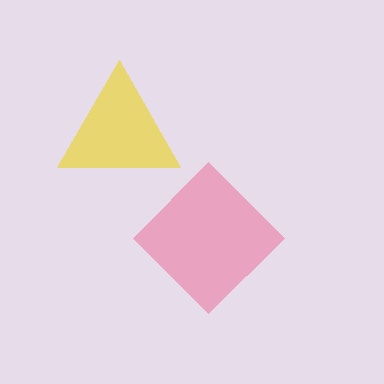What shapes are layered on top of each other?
The layered shapes are: a yellow triangle, a pink diamond.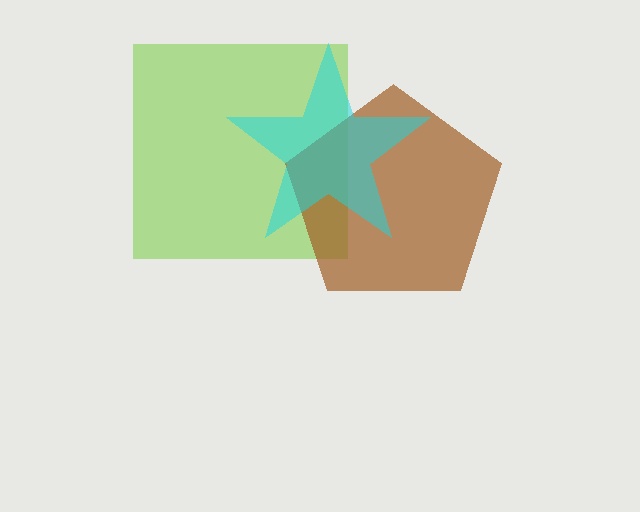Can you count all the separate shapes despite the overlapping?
Yes, there are 3 separate shapes.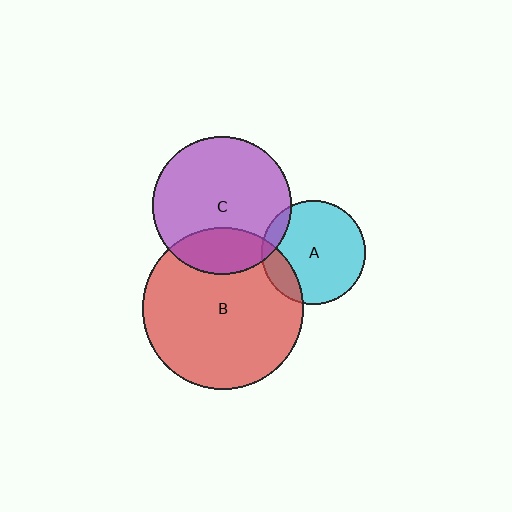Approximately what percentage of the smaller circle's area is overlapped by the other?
Approximately 25%.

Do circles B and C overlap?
Yes.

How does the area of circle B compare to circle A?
Approximately 2.4 times.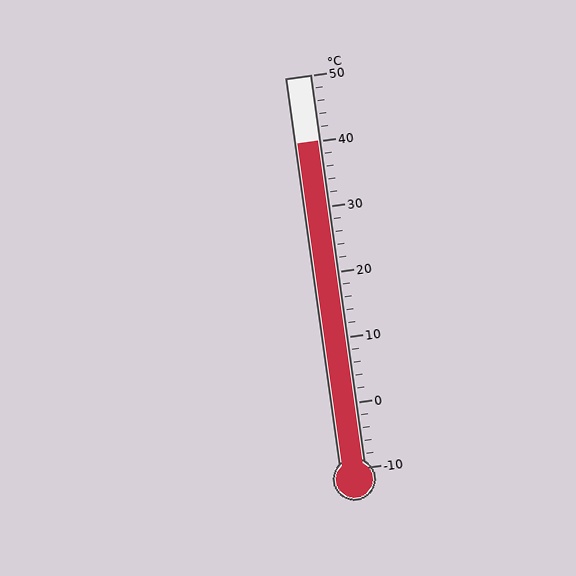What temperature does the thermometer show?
The thermometer shows approximately 40°C.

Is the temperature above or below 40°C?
The temperature is at 40°C.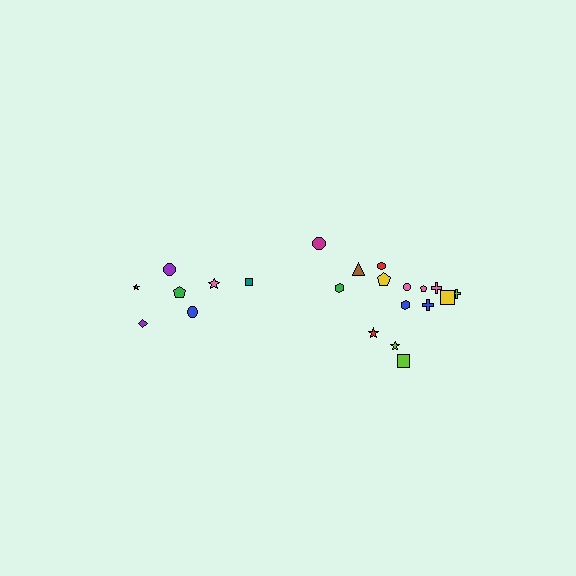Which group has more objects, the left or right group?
The right group.